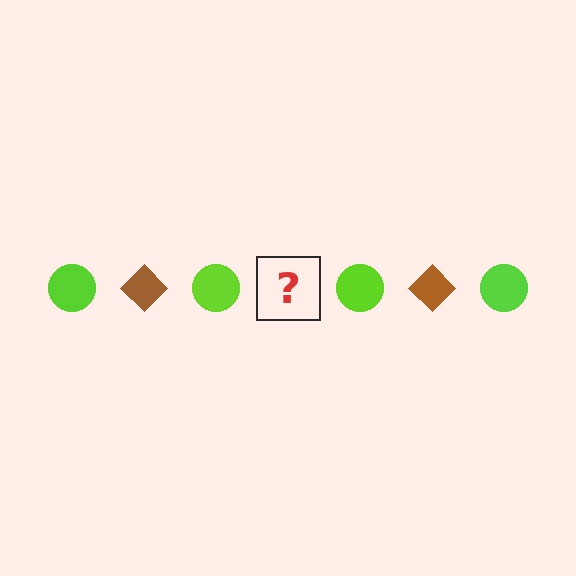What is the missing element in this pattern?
The missing element is a brown diamond.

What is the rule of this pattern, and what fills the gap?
The rule is that the pattern alternates between lime circle and brown diamond. The gap should be filled with a brown diamond.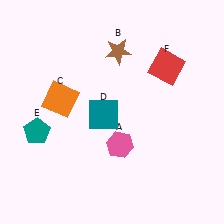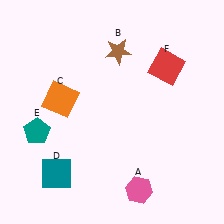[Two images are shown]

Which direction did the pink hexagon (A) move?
The pink hexagon (A) moved down.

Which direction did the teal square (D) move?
The teal square (D) moved down.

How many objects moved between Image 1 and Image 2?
2 objects moved between the two images.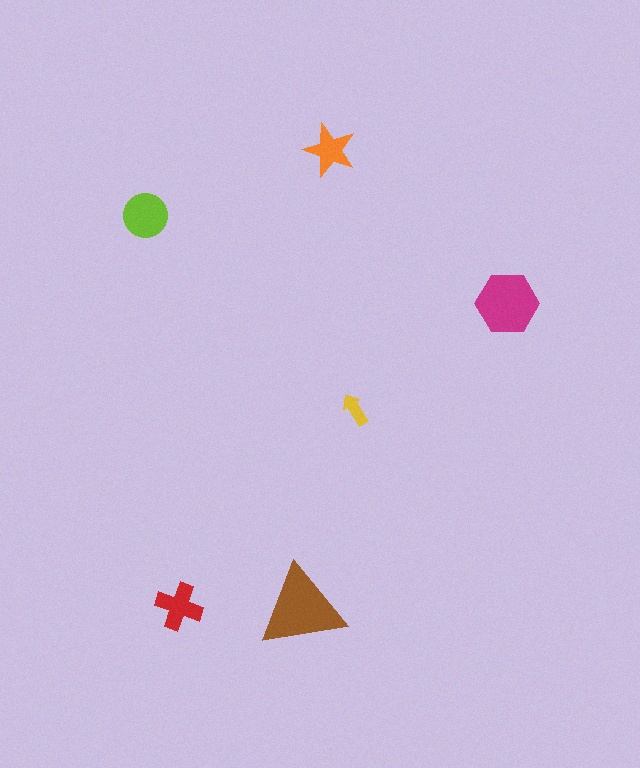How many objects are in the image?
There are 6 objects in the image.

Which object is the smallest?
The yellow arrow.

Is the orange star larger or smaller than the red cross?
Smaller.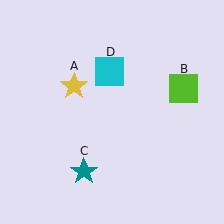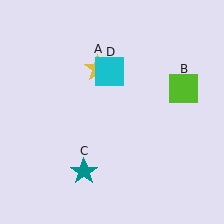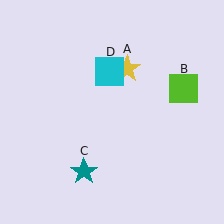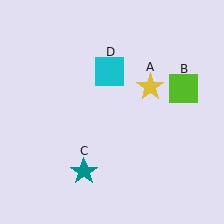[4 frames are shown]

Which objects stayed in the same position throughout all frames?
Lime square (object B) and teal star (object C) and cyan square (object D) remained stationary.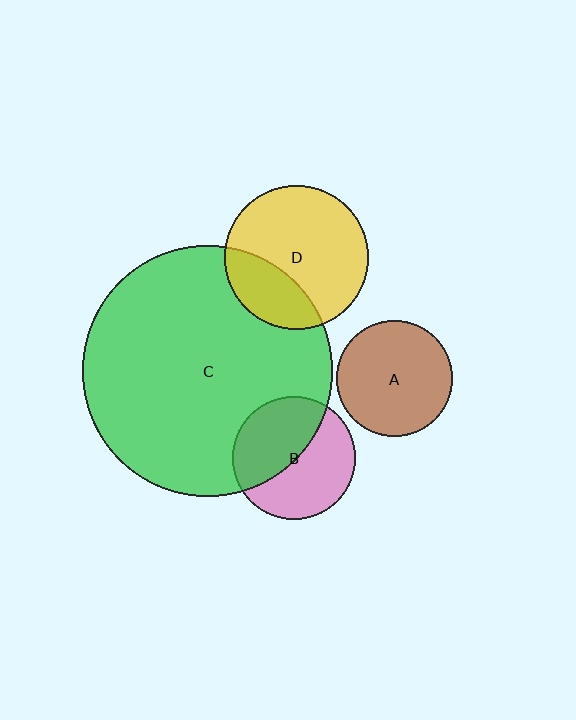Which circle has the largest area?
Circle C (green).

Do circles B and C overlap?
Yes.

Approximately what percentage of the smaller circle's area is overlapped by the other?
Approximately 45%.